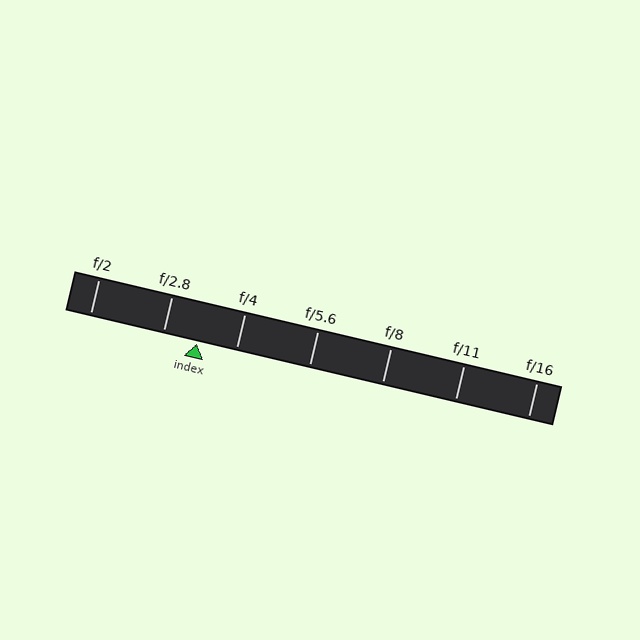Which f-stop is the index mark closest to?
The index mark is closest to f/2.8.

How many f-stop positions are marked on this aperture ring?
There are 7 f-stop positions marked.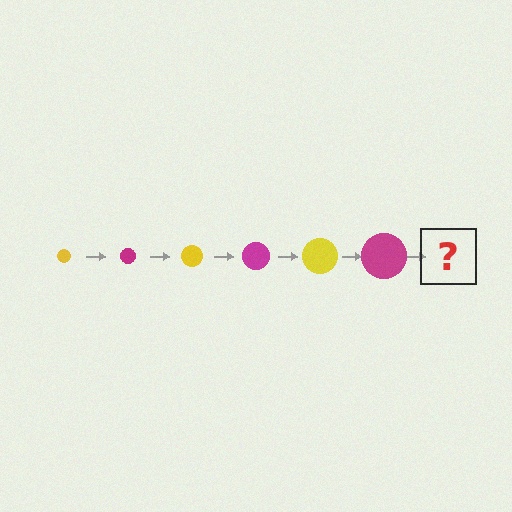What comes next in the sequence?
The next element should be a yellow circle, larger than the previous one.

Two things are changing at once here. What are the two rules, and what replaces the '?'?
The two rules are that the circle grows larger each step and the color cycles through yellow and magenta. The '?' should be a yellow circle, larger than the previous one.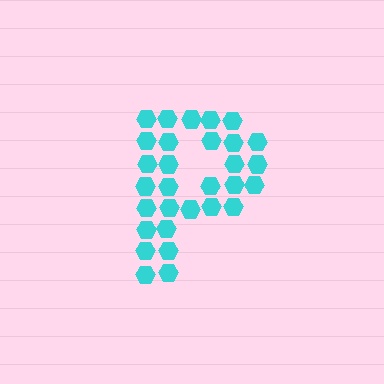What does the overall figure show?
The overall figure shows the letter P.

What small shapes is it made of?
It is made of small hexagons.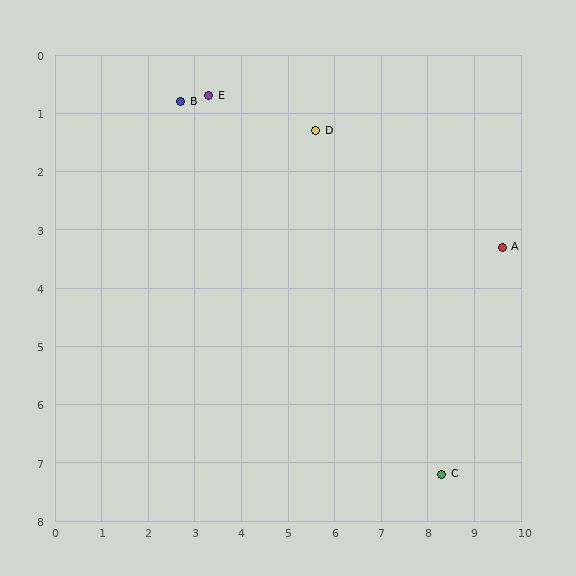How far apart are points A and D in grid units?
Points A and D are about 4.5 grid units apart.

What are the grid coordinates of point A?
Point A is at approximately (9.6, 3.3).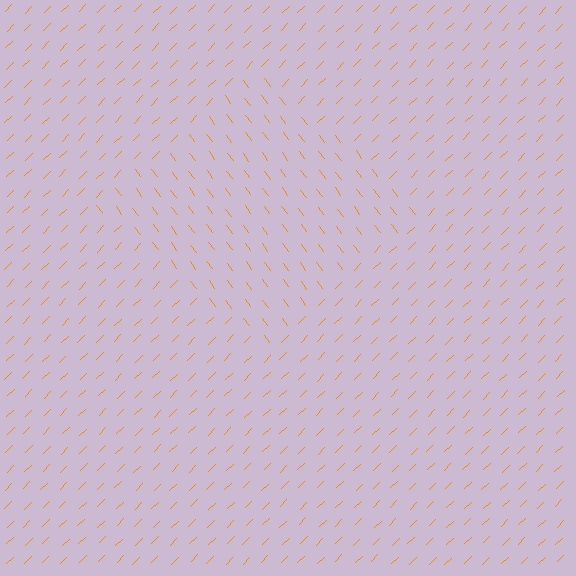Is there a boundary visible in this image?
Yes, there is a texture boundary formed by a change in line orientation.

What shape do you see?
I see a diamond.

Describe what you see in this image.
The image is filled with small orange line segments. A diamond region in the image has lines oriented differently from the surrounding lines, creating a visible texture boundary.